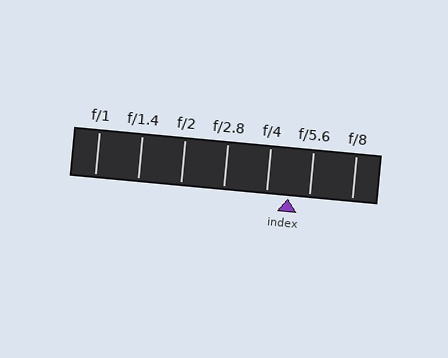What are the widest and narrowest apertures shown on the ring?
The widest aperture shown is f/1 and the narrowest is f/8.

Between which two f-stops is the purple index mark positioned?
The index mark is between f/4 and f/5.6.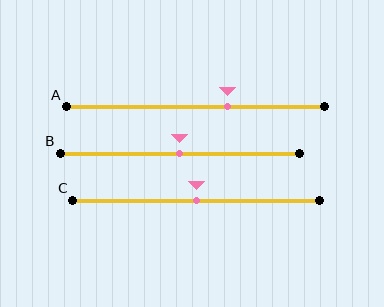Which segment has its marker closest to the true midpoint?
Segment B has its marker closest to the true midpoint.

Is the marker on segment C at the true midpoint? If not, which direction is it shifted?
Yes, the marker on segment C is at the true midpoint.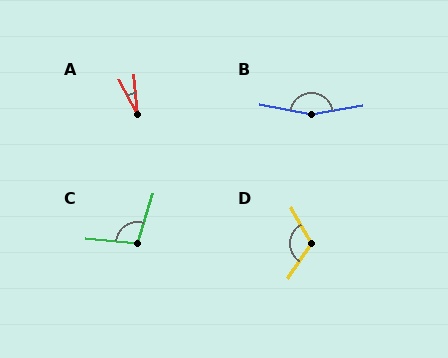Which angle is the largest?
B, at approximately 159 degrees.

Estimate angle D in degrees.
Approximately 117 degrees.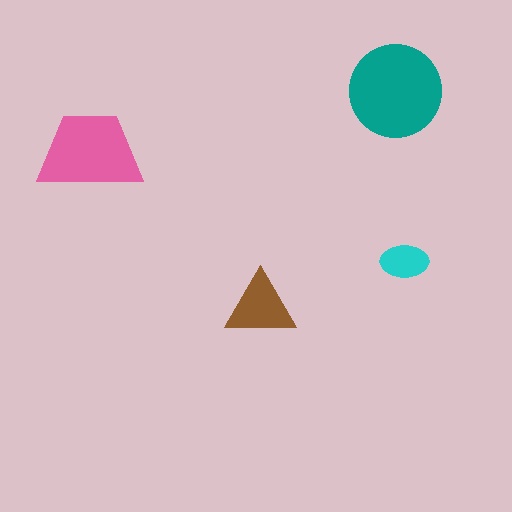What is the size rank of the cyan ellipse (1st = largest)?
4th.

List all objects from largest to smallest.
The teal circle, the pink trapezoid, the brown triangle, the cyan ellipse.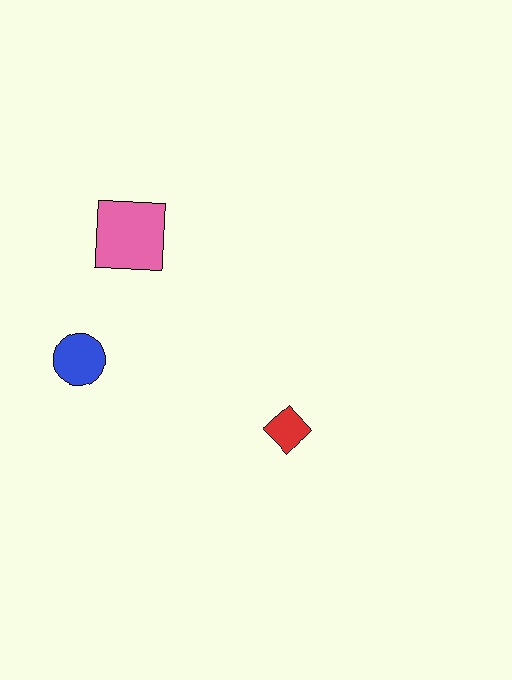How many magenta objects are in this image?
There are no magenta objects.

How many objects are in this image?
There are 3 objects.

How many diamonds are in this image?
There is 1 diamond.